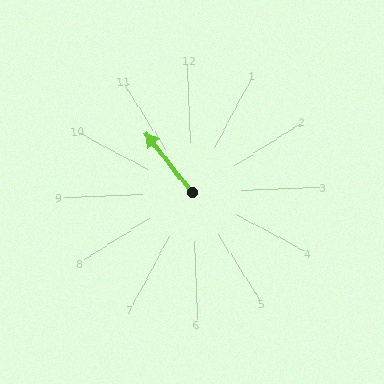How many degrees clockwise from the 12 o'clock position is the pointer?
Approximately 324 degrees.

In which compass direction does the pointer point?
Northwest.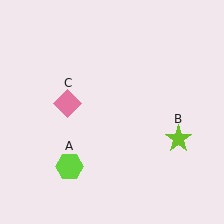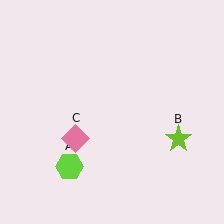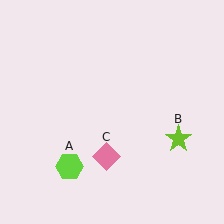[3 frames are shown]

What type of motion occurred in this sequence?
The pink diamond (object C) rotated counterclockwise around the center of the scene.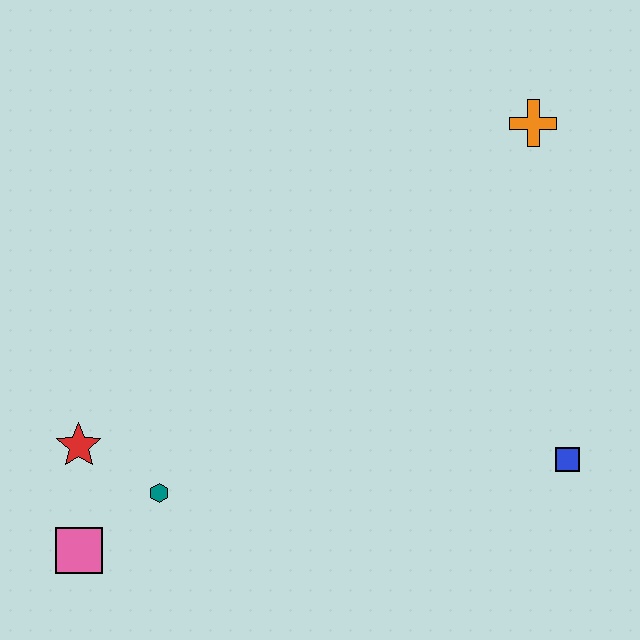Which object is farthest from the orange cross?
The pink square is farthest from the orange cross.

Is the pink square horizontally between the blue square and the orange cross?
No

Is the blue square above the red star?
No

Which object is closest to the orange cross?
The blue square is closest to the orange cross.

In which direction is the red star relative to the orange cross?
The red star is to the left of the orange cross.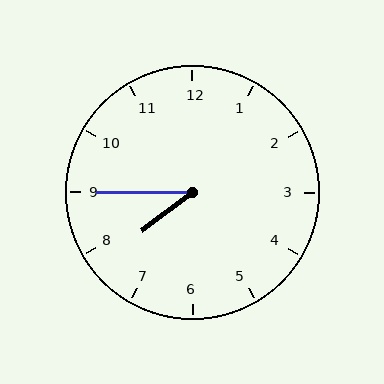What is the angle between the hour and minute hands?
Approximately 38 degrees.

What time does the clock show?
7:45.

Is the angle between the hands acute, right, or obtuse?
It is acute.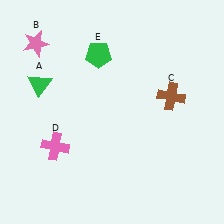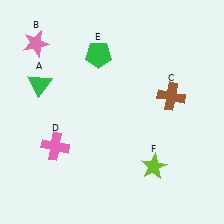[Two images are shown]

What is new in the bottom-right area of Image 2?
A lime star (F) was added in the bottom-right area of Image 2.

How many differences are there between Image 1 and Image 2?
There is 1 difference between the two images.